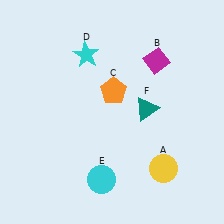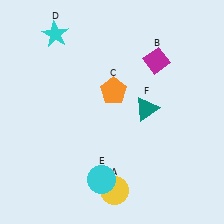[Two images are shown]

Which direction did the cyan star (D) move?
The cyan star (D) moved left.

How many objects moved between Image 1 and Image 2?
2 objects moved between the two images.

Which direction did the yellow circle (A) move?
The yellow circle (A) moved left.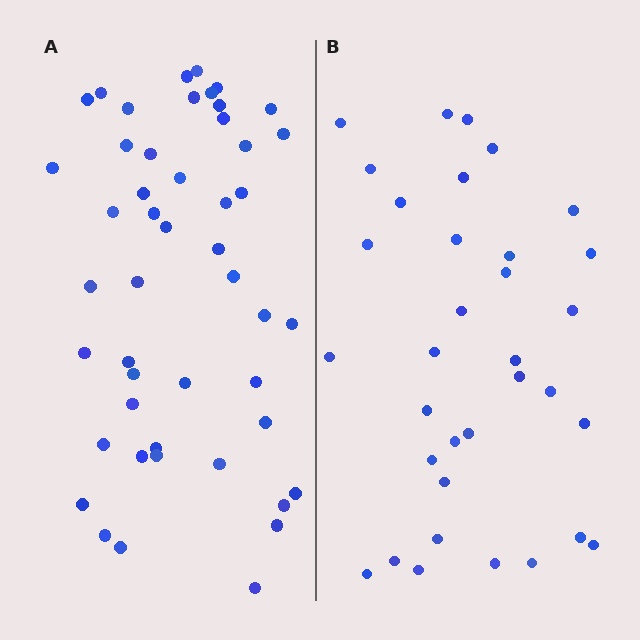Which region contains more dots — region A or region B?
Region A (the left region) has more dots.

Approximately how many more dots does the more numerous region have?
Region A has approximately 15 more dots than region B.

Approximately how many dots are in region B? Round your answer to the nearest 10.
About 30 dots. (The exact count is 34, which rounds to 30.)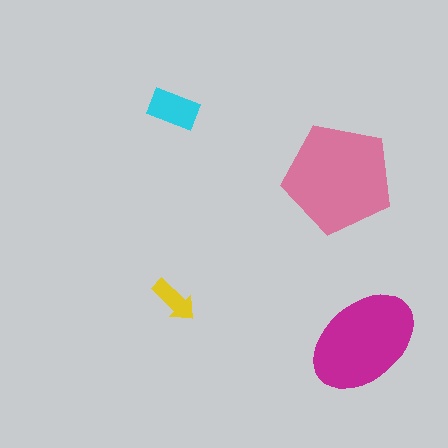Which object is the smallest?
The yellow arrow.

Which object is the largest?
The pink pentagon.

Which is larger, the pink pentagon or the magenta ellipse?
The pink pentagon.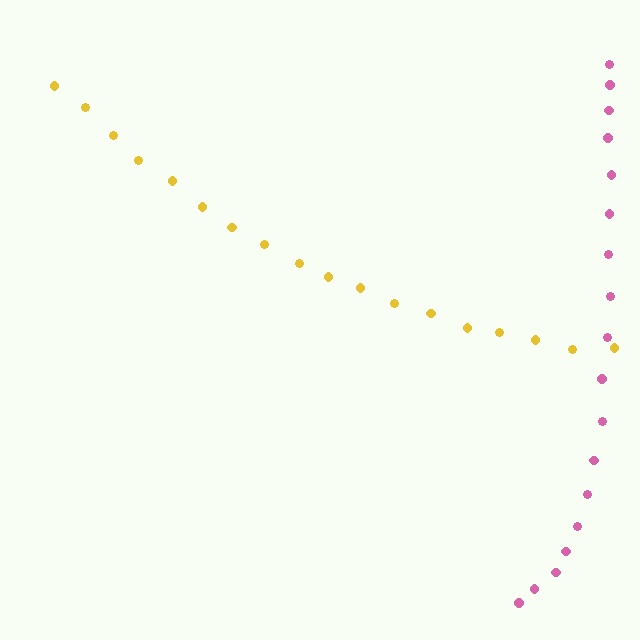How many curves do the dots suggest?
There are 2 distinct paths.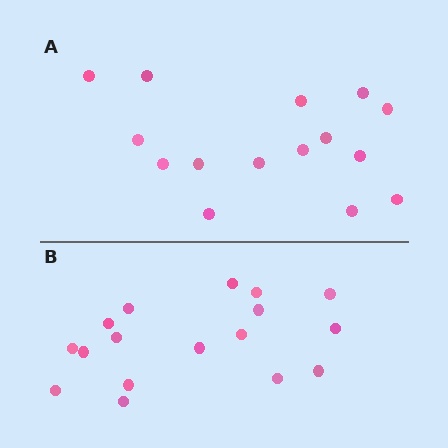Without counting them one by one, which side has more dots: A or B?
Region B (the bottom region) has more dots.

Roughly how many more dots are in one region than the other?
Region B has just a few more — roughly 2 or 3 more dots than region A.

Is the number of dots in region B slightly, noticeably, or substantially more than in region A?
Region B has only slightly more — the two regions are fairly close. The ratio is roughly 1.1 to 1.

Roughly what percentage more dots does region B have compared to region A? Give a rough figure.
About 15% more.